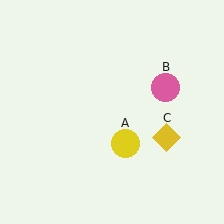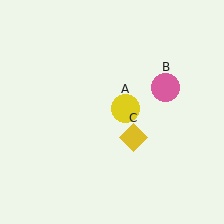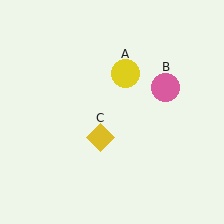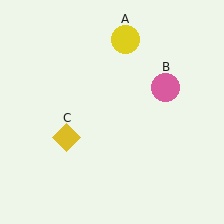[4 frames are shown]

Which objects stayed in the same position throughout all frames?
Pink circle (object B) remained stationary.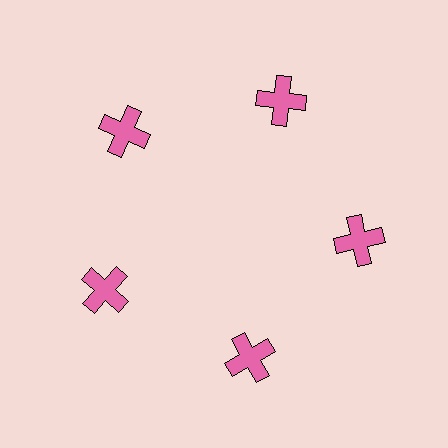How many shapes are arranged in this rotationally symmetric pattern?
There are 5 shapes, arranged in 5 groups of 1.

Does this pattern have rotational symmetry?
Yes, this pattern has 5-fold rotational symmetry. It looks the same after rotating 72 degrees around the center.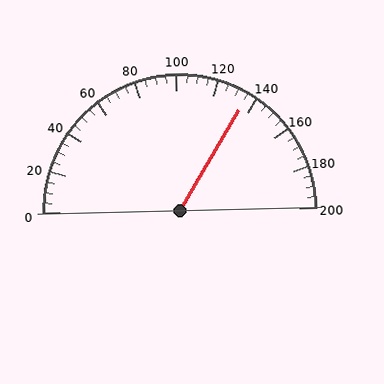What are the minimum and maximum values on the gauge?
The gauge ranges from 0 to 200.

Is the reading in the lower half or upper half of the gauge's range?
The reading is in the upper half of the range (0 to 200).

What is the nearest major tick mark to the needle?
The nearest major tick mark is 140.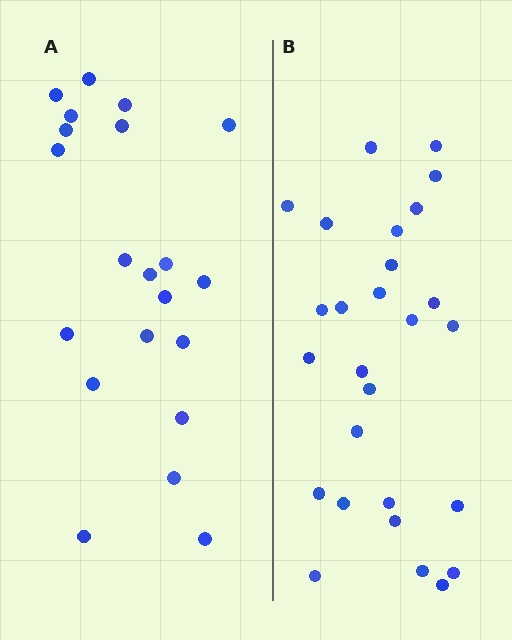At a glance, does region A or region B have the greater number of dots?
Region B (the right region) has more dots.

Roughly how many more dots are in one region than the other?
Region B has about 6 more dots than region A.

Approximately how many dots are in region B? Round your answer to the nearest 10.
About 30 dots. (The exact count is 27, which rounds to 30.)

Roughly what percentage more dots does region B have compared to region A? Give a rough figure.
About 30% more.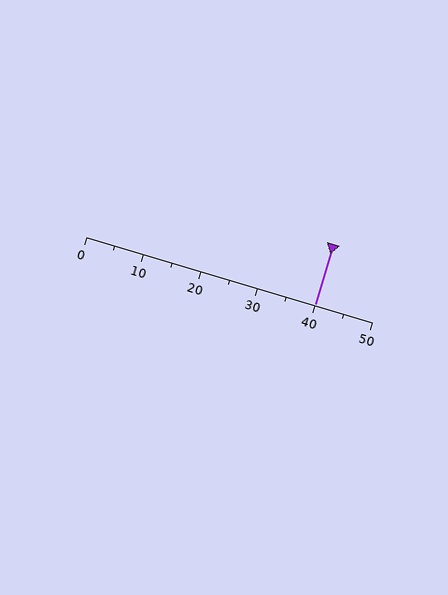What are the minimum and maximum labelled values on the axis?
The axis runs from 0 to 50.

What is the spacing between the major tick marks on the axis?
The major ticks are spaced 10 apart.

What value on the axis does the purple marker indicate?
The marker indicates approximately 40.